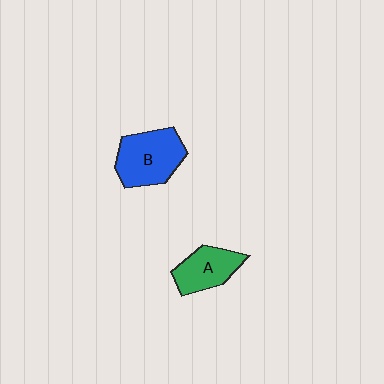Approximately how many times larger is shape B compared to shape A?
Approximately 1.4 times.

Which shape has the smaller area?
Shape A (green).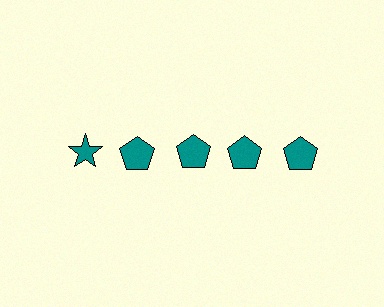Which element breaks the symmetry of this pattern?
The teal star in the top row, leftmost column breaks the symmetry. All other shapes are teal pentagons.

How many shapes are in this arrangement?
There are 5 shapes arranged in a grid pattern.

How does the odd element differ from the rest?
It has a different shape: star instead of pentagon.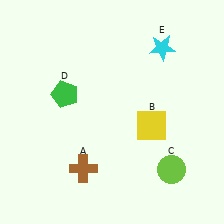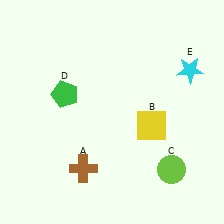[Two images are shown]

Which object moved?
The cyan star (E) moved right.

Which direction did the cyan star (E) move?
The cyan star (E) moved right.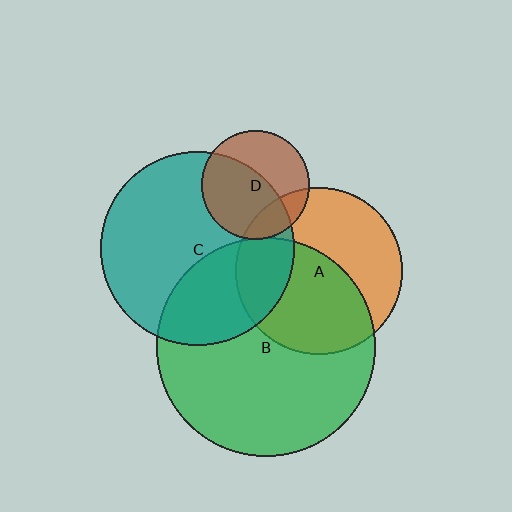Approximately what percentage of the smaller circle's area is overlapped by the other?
Approximately 55%.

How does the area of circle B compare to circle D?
Approximately 4.0 times.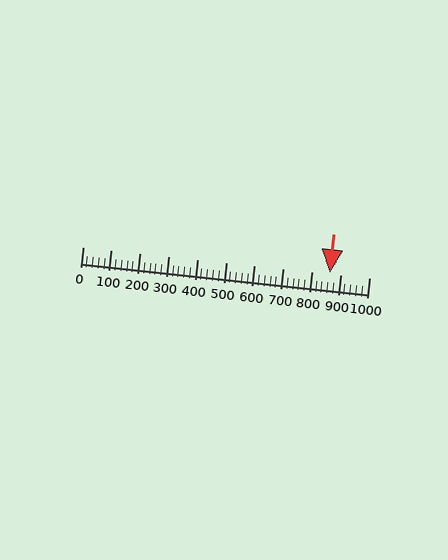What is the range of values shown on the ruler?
The ruler shows values from 0 to 1000.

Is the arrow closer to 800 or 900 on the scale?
The arrow is closer to 900.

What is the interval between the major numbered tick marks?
The major tick marks are spaced 100 units apart.